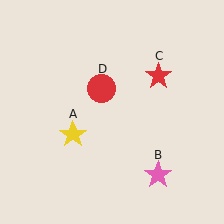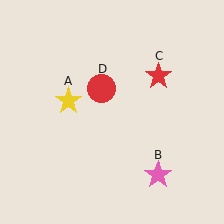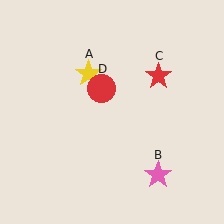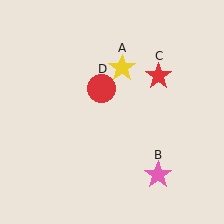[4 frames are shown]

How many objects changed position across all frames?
1 object changed position: yellow star (object A).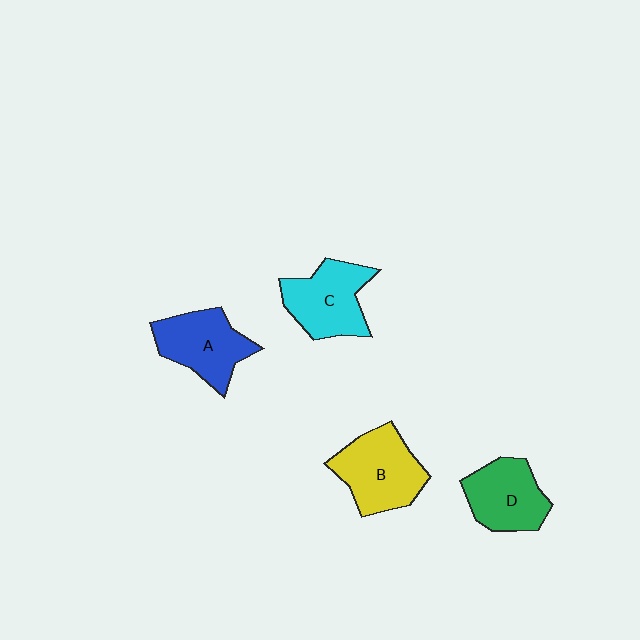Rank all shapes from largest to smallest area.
From largest to smallest: B (yellow), C (cyan), A (blue), D (green).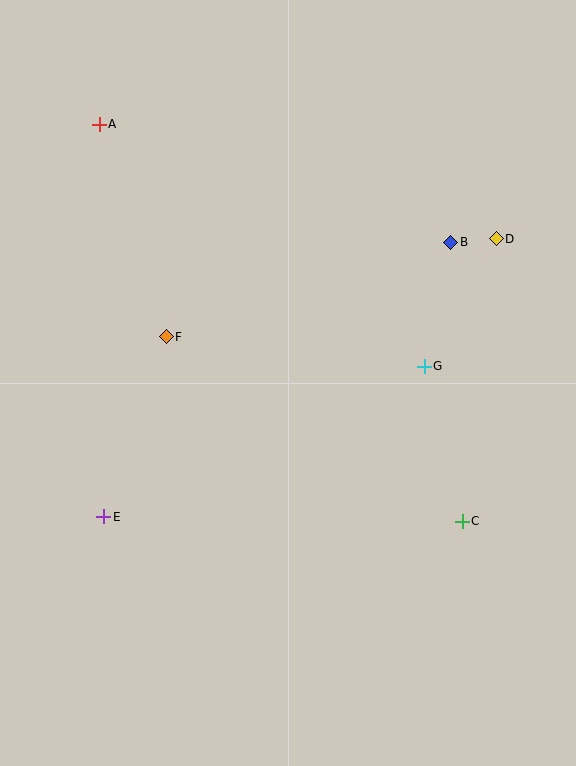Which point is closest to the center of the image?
Point F at (166, 337) is closest to the center.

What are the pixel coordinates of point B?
Point B is at (451, 242).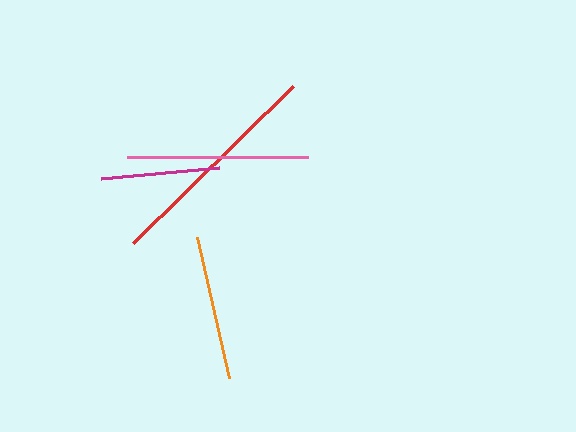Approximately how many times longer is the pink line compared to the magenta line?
The pink line is approximately 1.5 times the length of the magenta line.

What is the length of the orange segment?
The orange segment is approximately 145 pixels long.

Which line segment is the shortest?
The magenta line is the shortest at approximately 118 pixels.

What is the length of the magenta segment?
The magenta segment is approximately 118 pixels long.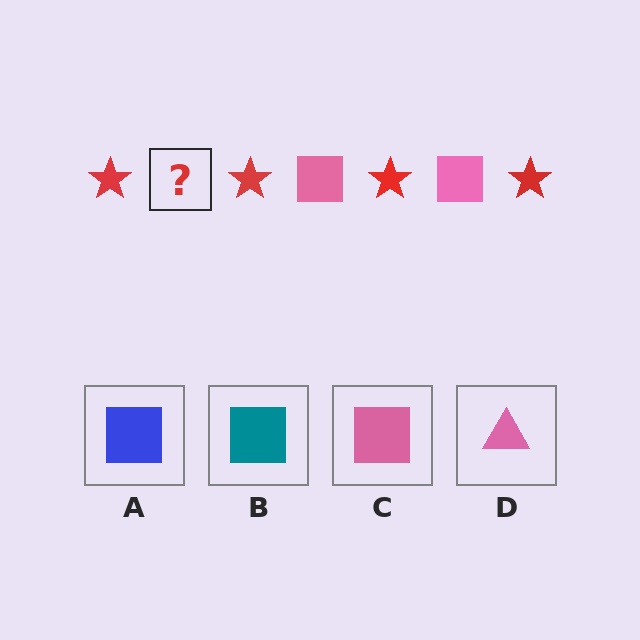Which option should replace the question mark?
Option C.